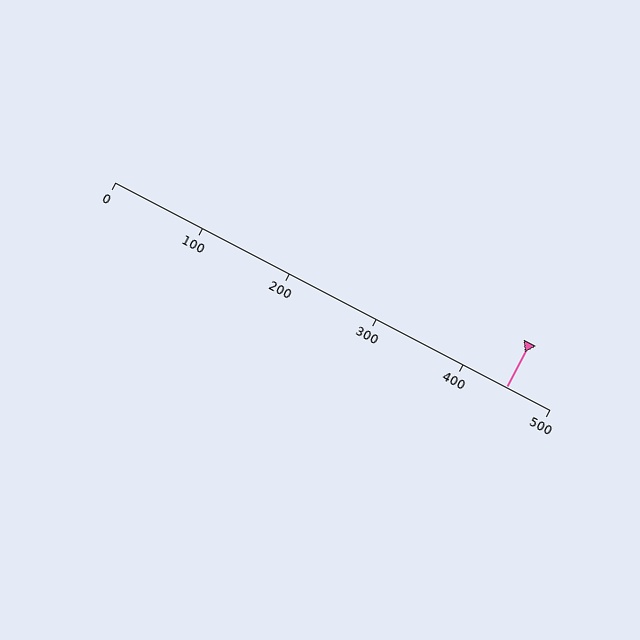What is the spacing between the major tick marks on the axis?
The major ticks are spaced 100 apart.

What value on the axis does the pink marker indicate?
The marker indicates approximately 450.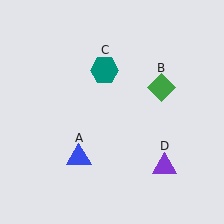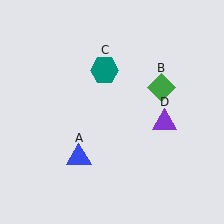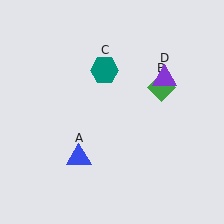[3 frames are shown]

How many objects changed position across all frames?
1 object changed position: purple triangle (object D).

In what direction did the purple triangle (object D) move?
The purple triangle (object D) moved up.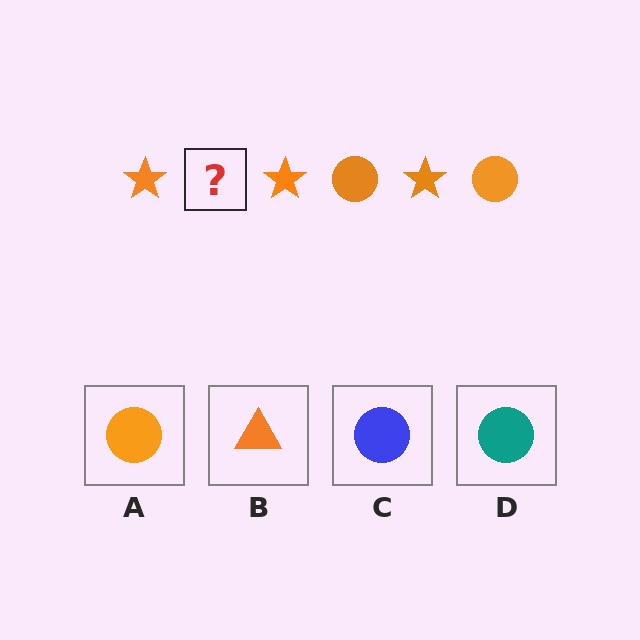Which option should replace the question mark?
Option A.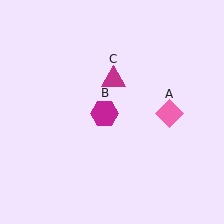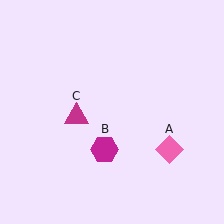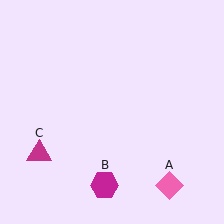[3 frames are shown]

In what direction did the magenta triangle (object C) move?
The magenta triangle (object C) moved down and to the left.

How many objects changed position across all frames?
3 objects changed position: pink diamond (object A), magenta hexagon (object B), magenta triangle (object C).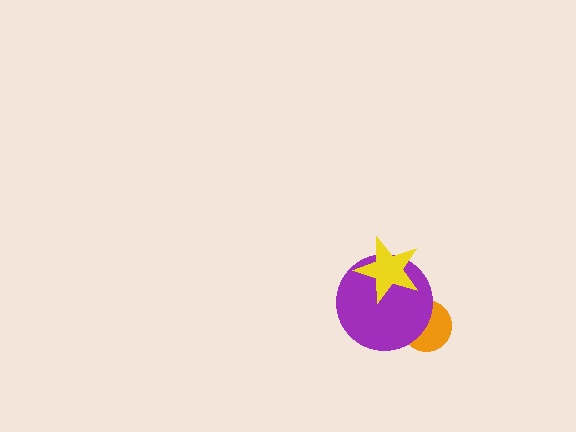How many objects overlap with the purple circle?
2 objects overlap with the purple circle.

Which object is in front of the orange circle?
The purple circle is in front of the orange circle.